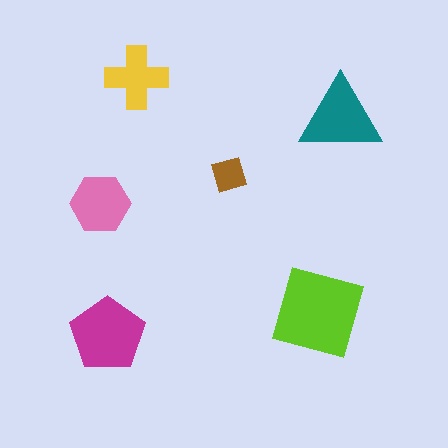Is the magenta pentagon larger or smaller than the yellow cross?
Larger.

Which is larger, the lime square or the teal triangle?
The lime square.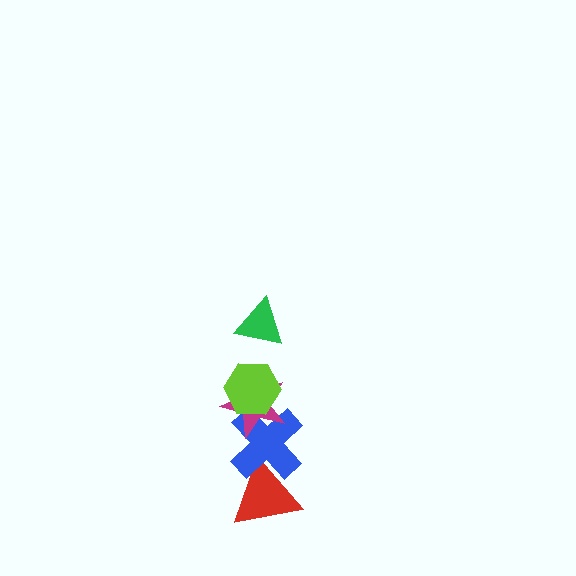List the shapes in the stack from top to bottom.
From top to bottom: the green triangle, the lime hexagon, the magenta star, the blue cross, the red triangle.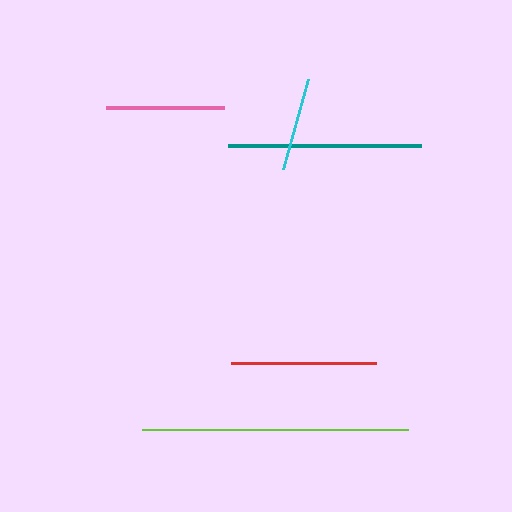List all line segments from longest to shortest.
From longest to shortest: lime, teal, red, pink, cyan.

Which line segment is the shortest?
The cyan line is the shortest at approximately 94 pixels.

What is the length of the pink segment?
The pink segment is approximately 117 pixels long.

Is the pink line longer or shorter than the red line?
The red line is longer than the pink line.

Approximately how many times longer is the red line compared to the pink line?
The red line is approximately 1.2 times the length of the pink line.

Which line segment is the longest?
The lime line is the longest at approximately 266 pixels.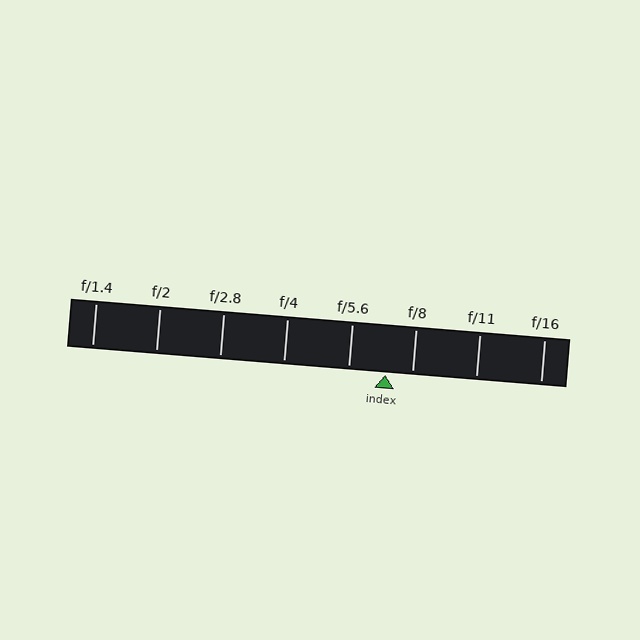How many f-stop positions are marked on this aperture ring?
There are 8 f-stop positions marked.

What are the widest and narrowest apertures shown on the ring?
The widest aperture shown is f/1.4 and the narrowest is f/16.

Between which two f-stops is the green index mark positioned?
The index mark is between f/5.6 and f/8.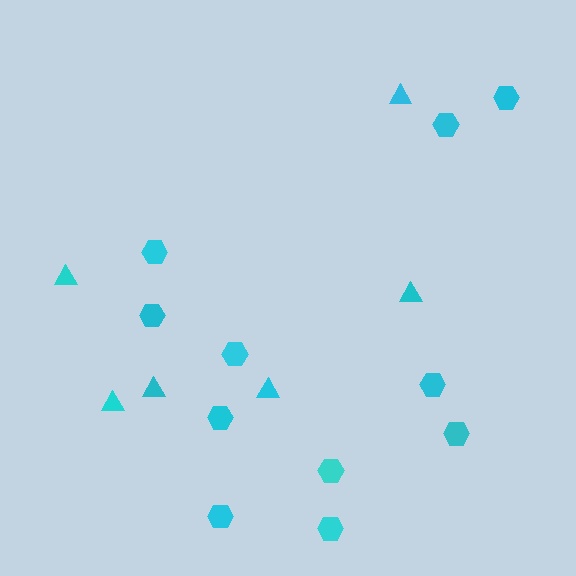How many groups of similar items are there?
There are 2 groups: one group of triangles (6) and one group of hexagons (11).